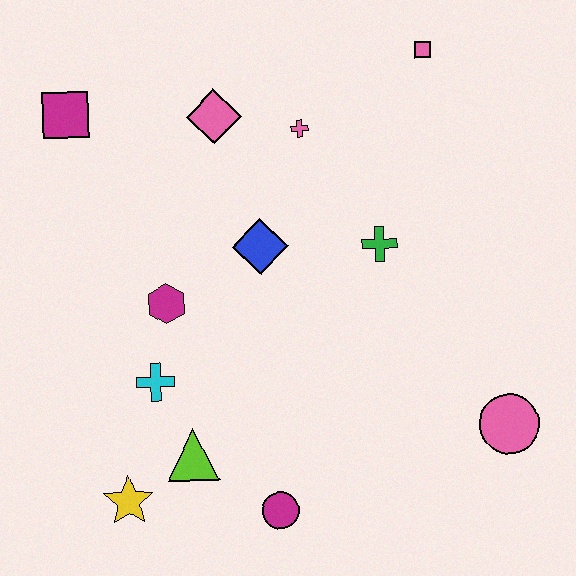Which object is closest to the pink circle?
The green cross is closest to the pink circle.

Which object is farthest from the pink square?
The yellow star is farthest from the pink square.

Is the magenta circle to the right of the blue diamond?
Yes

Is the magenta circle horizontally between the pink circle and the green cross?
No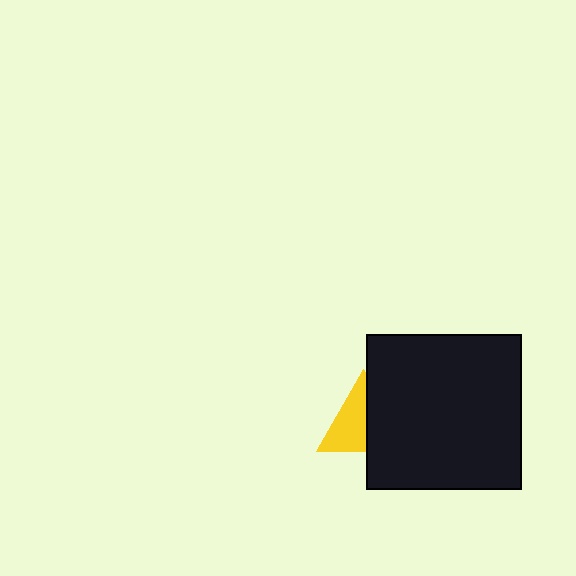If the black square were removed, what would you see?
You would see the complete yellow triangle.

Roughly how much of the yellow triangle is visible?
About half of it is visible (roughly 54%).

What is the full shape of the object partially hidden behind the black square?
The partially hidden object is a yellow triangle.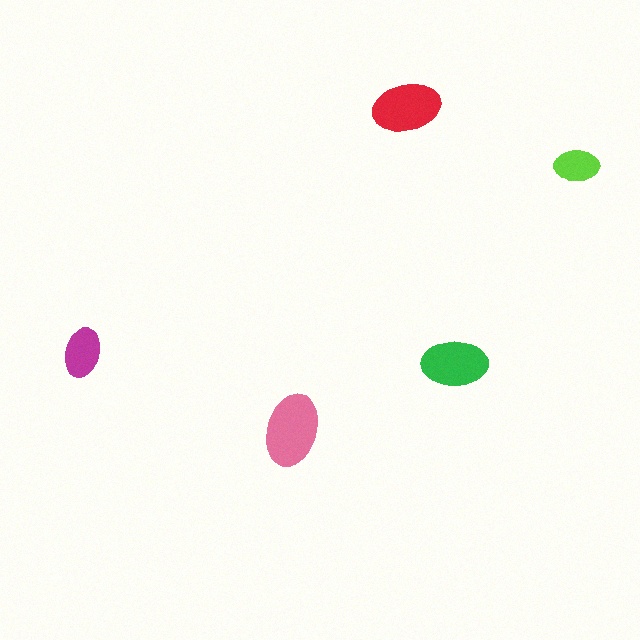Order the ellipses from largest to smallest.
the pink one, the red one, the green one, the magenta one, the lime one.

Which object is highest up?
The red ellipse is topmost.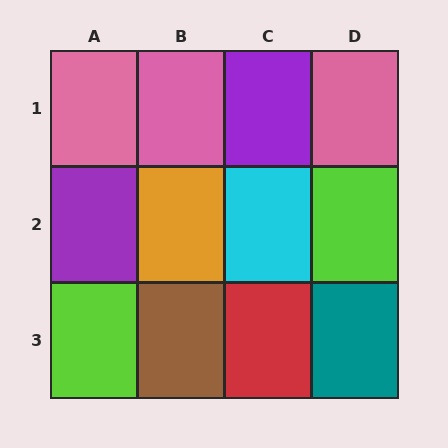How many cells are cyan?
1 cell is cyan.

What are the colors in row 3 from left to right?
Lime, brown, red, teal.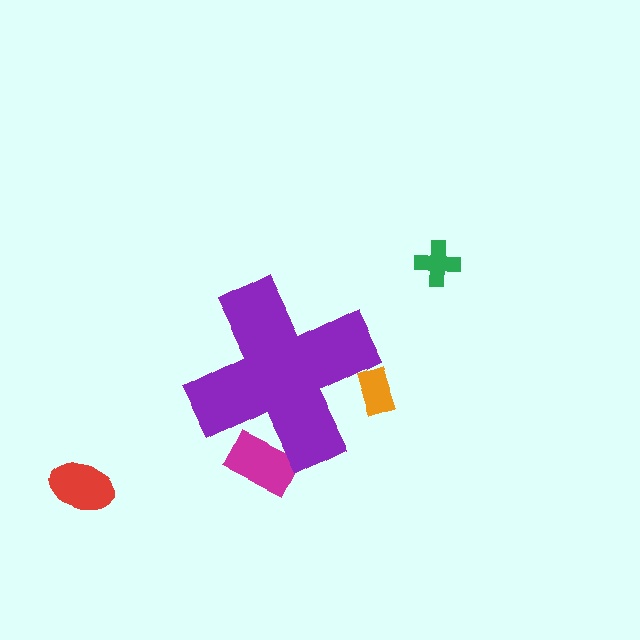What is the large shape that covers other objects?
A purple cross.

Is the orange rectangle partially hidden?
Yes, the orange rectangle is partially hidden behind the purple cross.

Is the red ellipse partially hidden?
No, the red ellipse is fully visible.